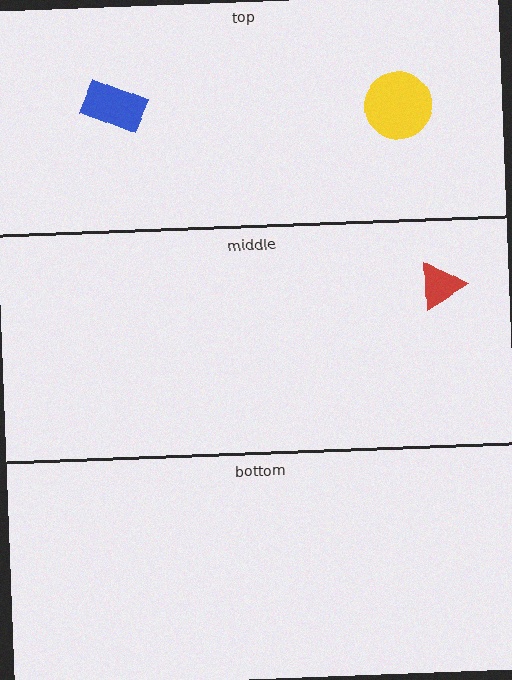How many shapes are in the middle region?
1.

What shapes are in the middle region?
The red triangle.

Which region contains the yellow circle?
The top region.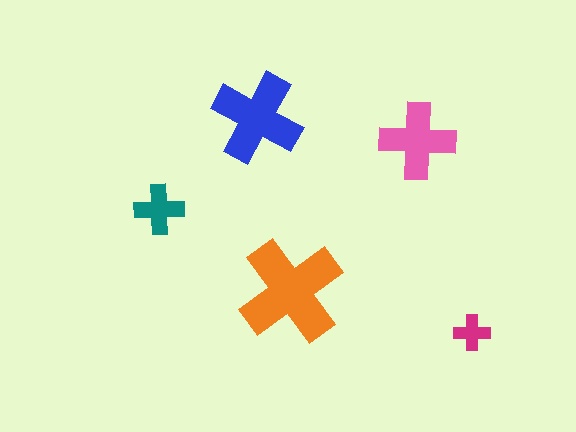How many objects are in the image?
There are 5 objects in the image.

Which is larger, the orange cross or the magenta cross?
The orange one.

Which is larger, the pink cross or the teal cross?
The pink one.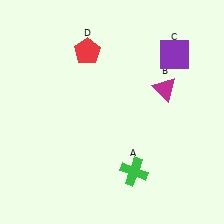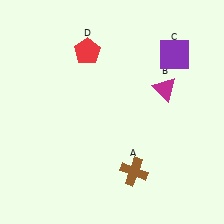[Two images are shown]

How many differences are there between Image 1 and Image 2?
There is 1 difference between the two images.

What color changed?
The cross (A) changed from green in Image 1 to brown in Image 2.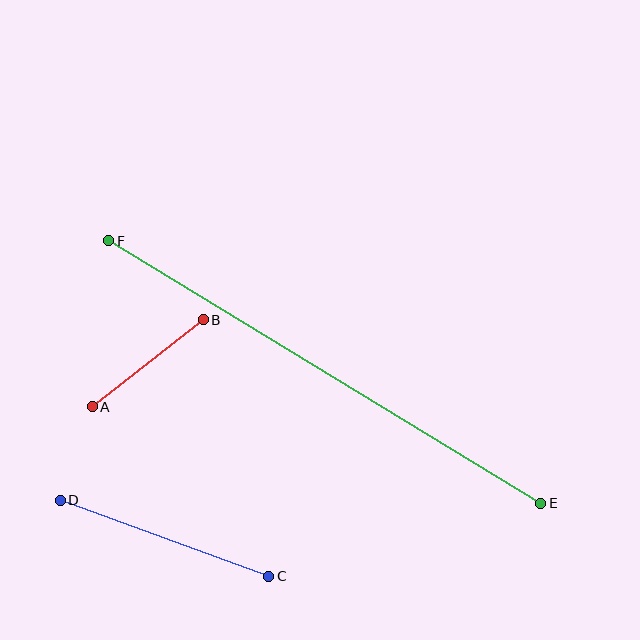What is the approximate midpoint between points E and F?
The midpoint is at approximately (325, 372) pixels.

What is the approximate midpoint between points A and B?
The midpoint is at approximately (148, 363) pixels.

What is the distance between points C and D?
The distance is approximately 222 pixels.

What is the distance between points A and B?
The distance is approximately 141 pixels.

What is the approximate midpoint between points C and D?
The midpoint is at approximately (164, 538) pixels.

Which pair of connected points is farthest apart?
Points E and F are farthest apart.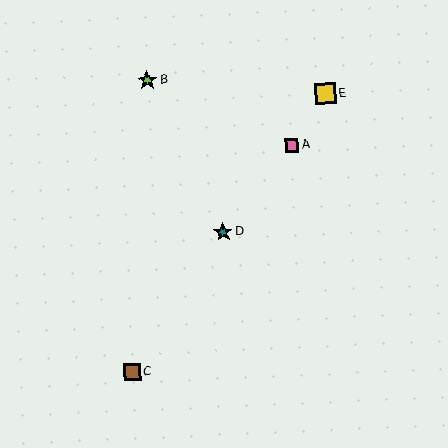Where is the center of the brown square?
The center of the brown square is at (132, 372).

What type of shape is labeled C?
Shape C is a brown square.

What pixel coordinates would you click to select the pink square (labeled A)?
Click at (292, 145) to select the pink square A.